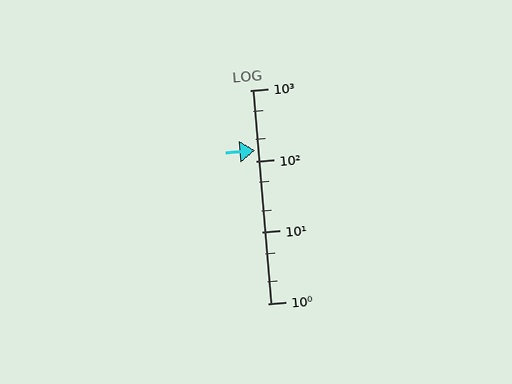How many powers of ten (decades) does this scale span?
The scale spans 3 decades, from 1 to 1000.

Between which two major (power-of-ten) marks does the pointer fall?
The pointer is between 100 and 1000.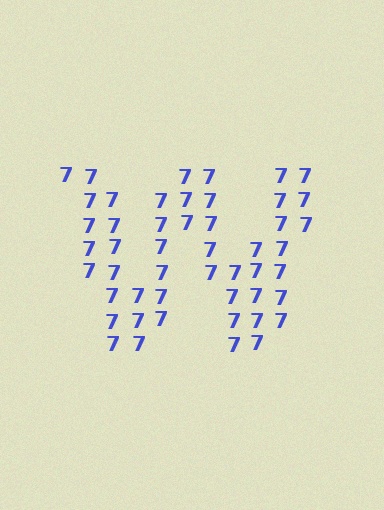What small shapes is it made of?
It is made of small digit 7's.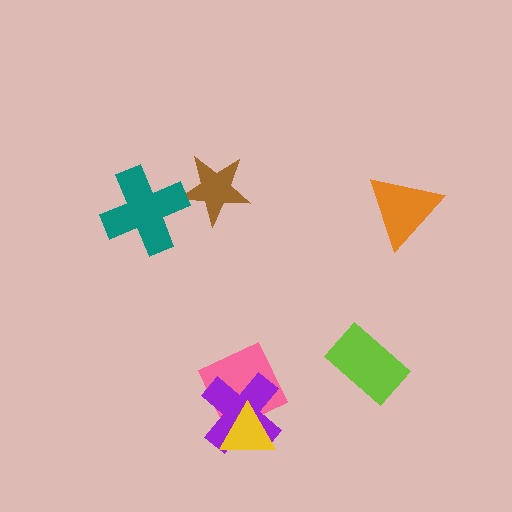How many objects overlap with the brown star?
1 object overlaps with the brown star.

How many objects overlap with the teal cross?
1 object overlaps with the teal cross.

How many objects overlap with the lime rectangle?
0 objects overlap with the lime rectangle.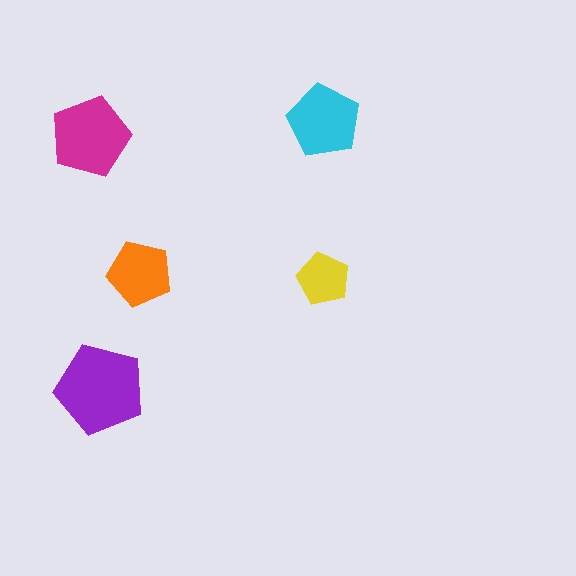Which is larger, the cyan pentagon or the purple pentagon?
The purple one.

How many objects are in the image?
There are 5 objects in the image.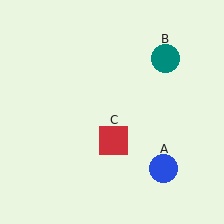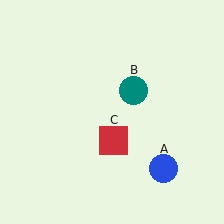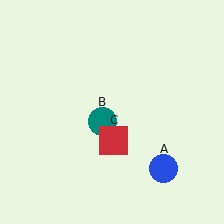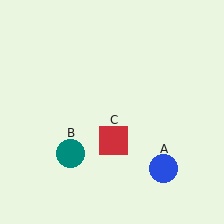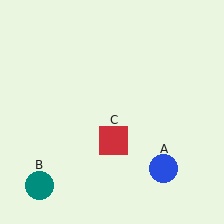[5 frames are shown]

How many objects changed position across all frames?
1 object changed position: teal circle (object B).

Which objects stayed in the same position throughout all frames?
Blue circle (object A) and red square (object C) remained stationary.